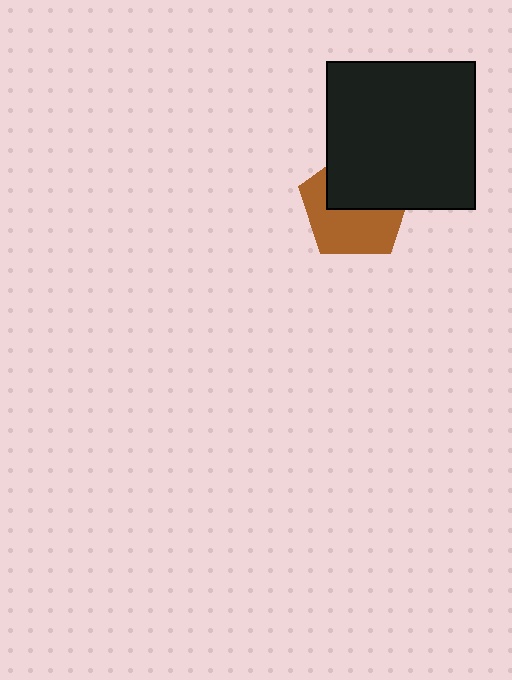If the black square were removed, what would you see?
You would see the complete brown pentagon.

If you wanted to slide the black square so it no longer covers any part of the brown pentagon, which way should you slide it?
Slide it up — that is the most direct way to separate the two shapes.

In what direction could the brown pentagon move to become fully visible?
The brown pentagon could move down. That would shift it out from behind the black square entirely.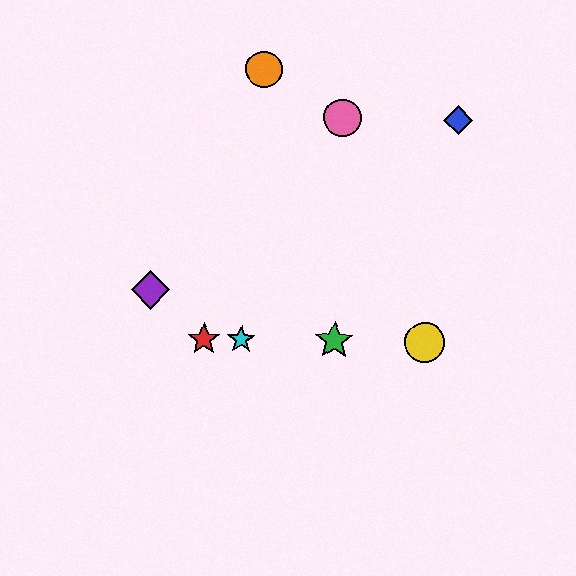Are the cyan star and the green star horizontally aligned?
Yes, both are at y≈340.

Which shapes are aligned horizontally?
The red star, the green star, the yellow circle, the cyan star are aligned horizontally.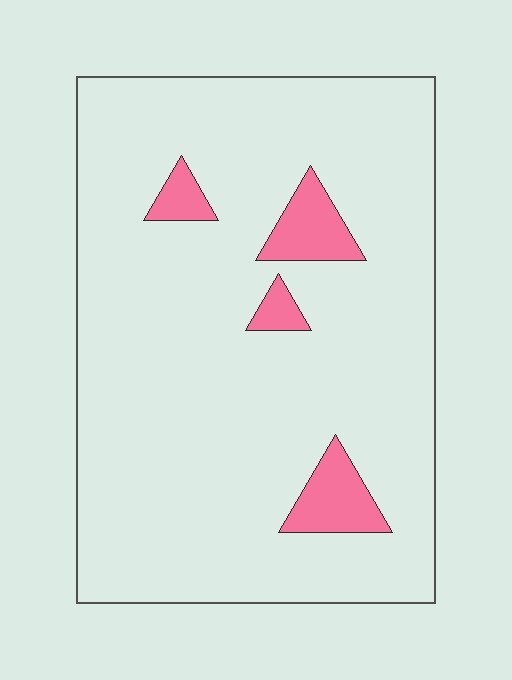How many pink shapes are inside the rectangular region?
4.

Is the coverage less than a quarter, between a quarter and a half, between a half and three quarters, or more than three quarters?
Less than a quarter.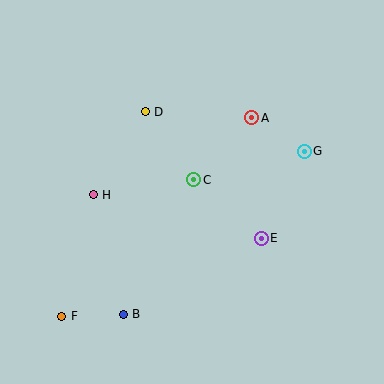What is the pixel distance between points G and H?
The distance between G and H is 215 pixels.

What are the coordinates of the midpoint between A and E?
The midpoint between A and E is at (256, 178).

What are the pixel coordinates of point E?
Point E is at (261, 238).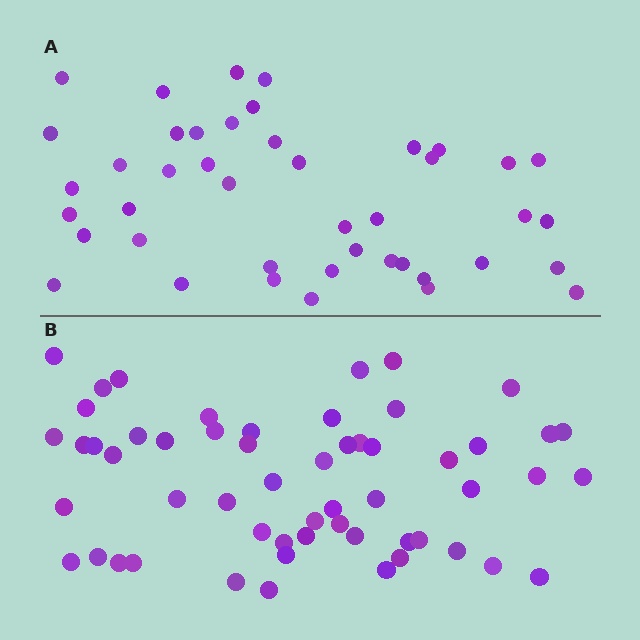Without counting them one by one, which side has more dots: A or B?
Region B (the bottom region) has more dots.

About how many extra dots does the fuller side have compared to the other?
Region B has approximately 15 more dots than region A.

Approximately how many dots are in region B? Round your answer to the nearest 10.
About 60 dots. (The exact count is 56, which rounds to 60.)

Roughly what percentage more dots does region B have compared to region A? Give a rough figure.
About 30% more.